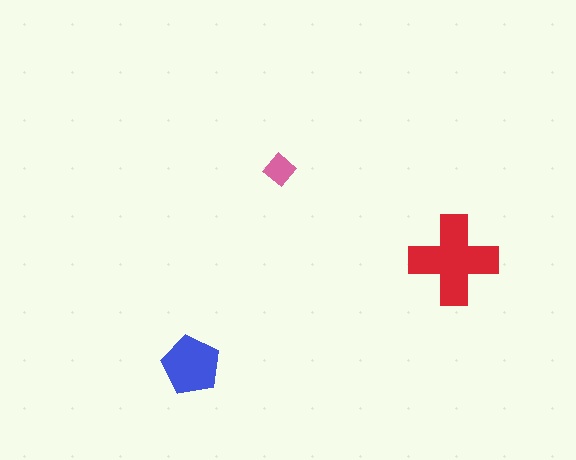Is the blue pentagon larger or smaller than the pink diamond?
Larger.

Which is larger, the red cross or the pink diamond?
The red cross.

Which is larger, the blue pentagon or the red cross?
The red cross.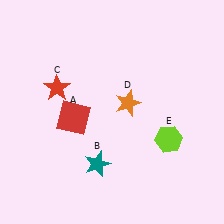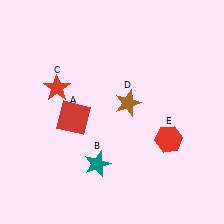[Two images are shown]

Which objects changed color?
D changed from orange to brown. E changed from lime to red.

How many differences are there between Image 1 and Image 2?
There are 2 differences between the two images.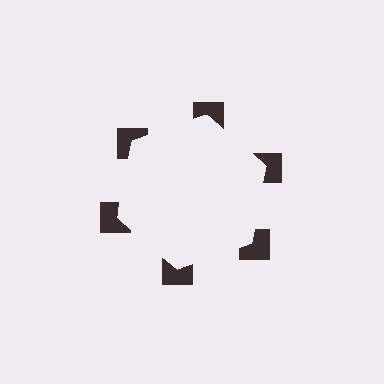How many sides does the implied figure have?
6 sides.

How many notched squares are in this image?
There are 6 — one at each vertex of the illusory hexagon.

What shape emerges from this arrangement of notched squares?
An illusory hexagon — its edges are inferred from the aligned wedge cuts in the notched squares, not physically drawn.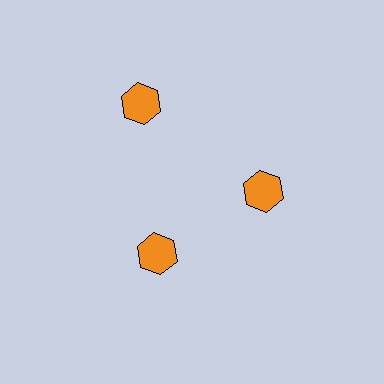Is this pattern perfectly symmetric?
No. The 3 orange hexagons are arranged in a ring, but one element near the 11 o'clock position is pushed outward from the center, breaking the 3-fold rotational symmetry.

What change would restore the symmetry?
The symmetry would be restored by moving it inward, back onto the ring so that all 3 hexagons sit at equal angles and equal distance from the center.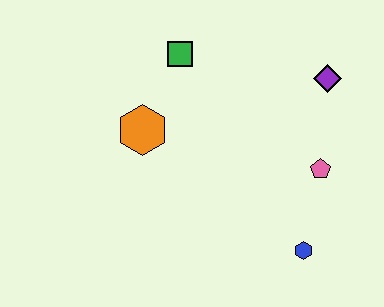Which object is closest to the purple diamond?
The pink pentagon is closest to the purple diamond.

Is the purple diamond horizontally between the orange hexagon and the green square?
No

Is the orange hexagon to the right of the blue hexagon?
No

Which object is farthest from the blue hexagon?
The green square is farthest from the blue hexagon.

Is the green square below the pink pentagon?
No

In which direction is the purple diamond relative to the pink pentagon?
The purple diamond is above the pink pentagon.